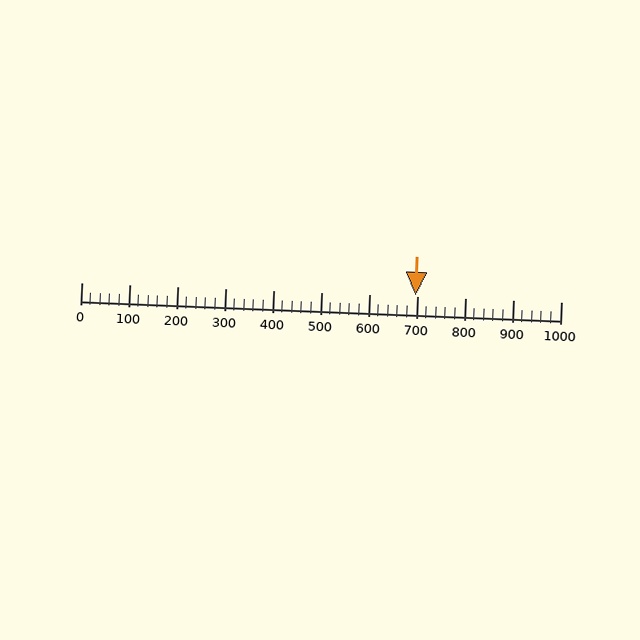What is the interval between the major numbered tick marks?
The major tick marks are spaced 100 units apart.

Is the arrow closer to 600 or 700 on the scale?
The arrow is closer to 700.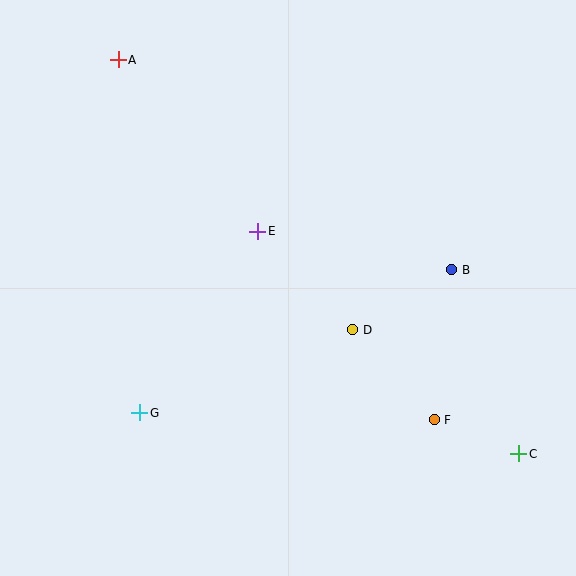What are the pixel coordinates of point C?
Point C is at (519, 454).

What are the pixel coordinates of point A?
Point A is at (118, 60).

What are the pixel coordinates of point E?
Point E is at (258, 231).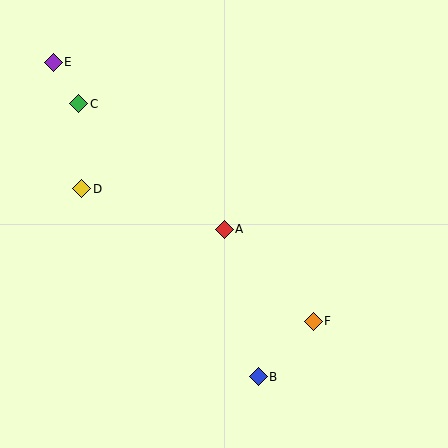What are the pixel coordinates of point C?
Point C is at (79, 104).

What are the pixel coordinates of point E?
Point E is at (53, 62).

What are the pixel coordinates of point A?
Point A is at (224, 229).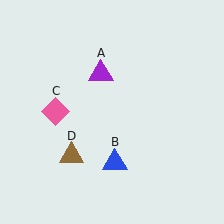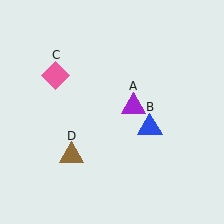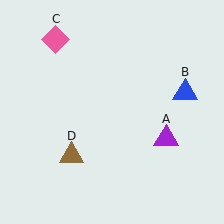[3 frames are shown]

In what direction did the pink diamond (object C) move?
The pink diamond (object C) moved up.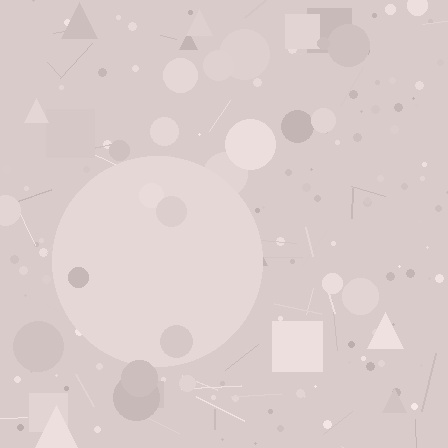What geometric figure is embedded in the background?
A circle is embedded in the background.